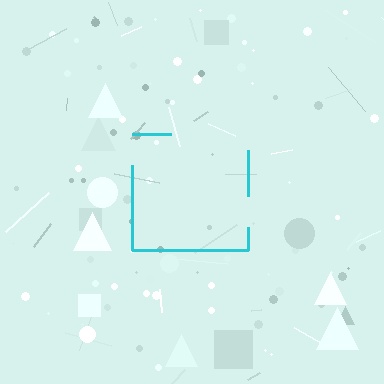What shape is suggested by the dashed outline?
The dashed outline suggests a square.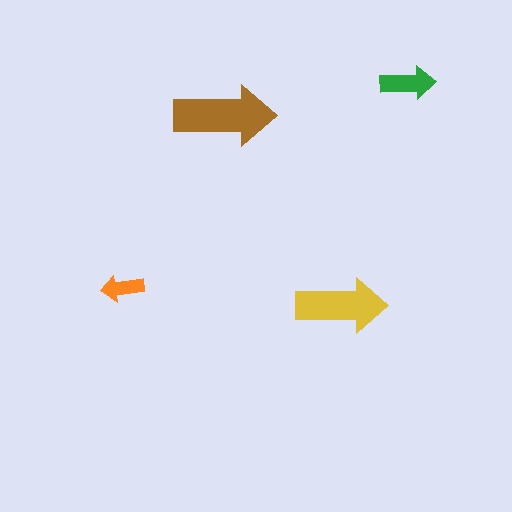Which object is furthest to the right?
The green arrow is rightmost.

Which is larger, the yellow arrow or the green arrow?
The yellow one.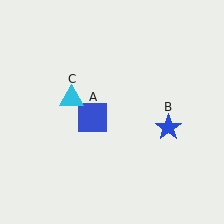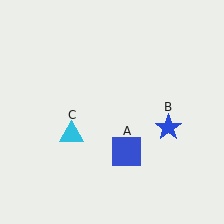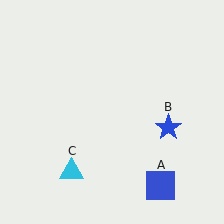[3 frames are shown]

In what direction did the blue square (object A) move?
The blue square (object A) moved down and to the right.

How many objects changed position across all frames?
2 objects changed position: blue square (object A), cyan triangle (object C).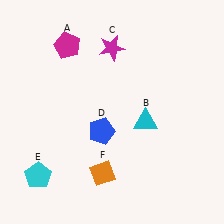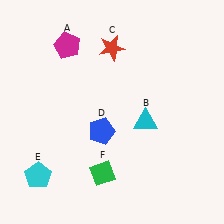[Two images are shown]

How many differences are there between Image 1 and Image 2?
There are 2 differences between the two images.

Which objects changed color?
C changed from magenta to red. F changed from orange to green.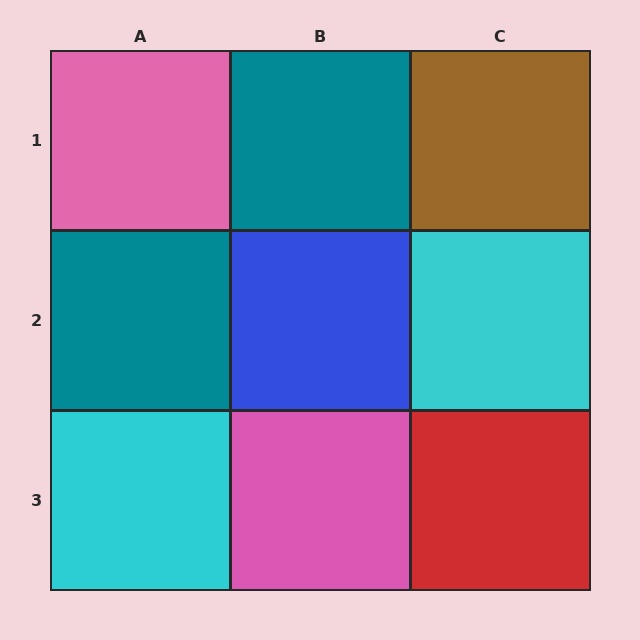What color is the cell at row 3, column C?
Red.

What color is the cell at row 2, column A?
Teal.